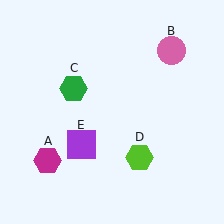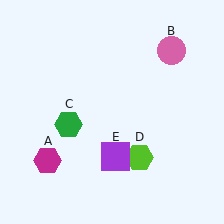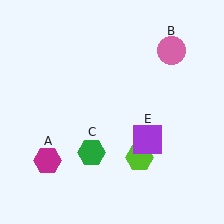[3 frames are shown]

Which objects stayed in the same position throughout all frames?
Magenta hexagon (object A) and pink circle (object B) and lime hexagon (object D) remained stationary.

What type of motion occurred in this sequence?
The green hexagon (object C), purple square (object E) rotated counterclockwise around the center of the scene.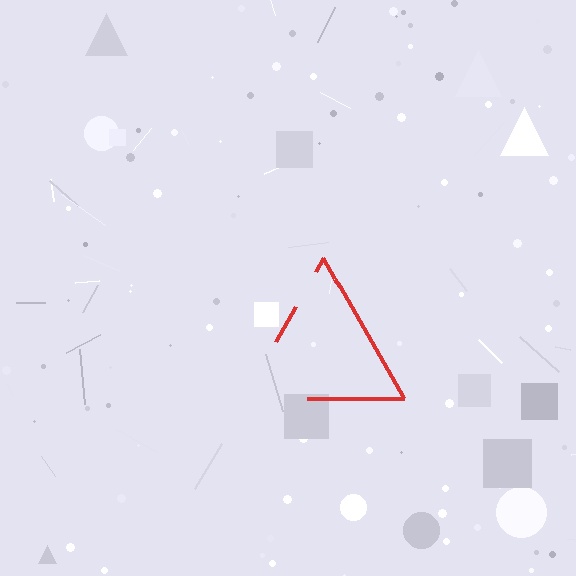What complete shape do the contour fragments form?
The contour fragments form a triangle.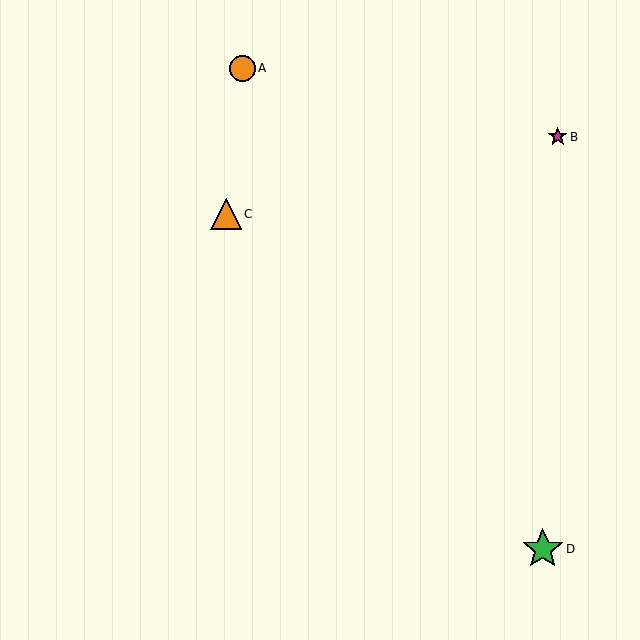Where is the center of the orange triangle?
The center of the orange triangle is at (226, 214).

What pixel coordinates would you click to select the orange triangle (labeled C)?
Click at (226, 214) to select the orange triangle C.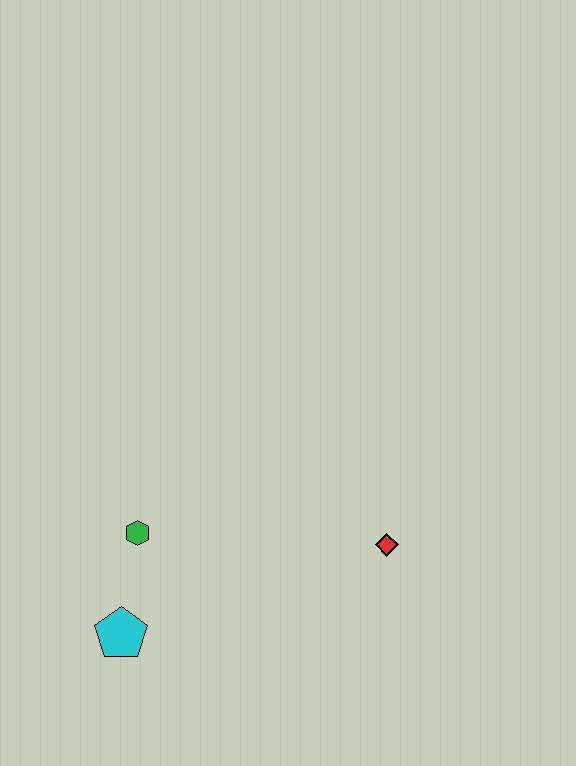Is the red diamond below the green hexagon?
Yes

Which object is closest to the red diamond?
The green hexagon is closest to the red diamond.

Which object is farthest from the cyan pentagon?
The red diamond is farthest from the cyan pentagon.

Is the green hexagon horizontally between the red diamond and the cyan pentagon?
Yes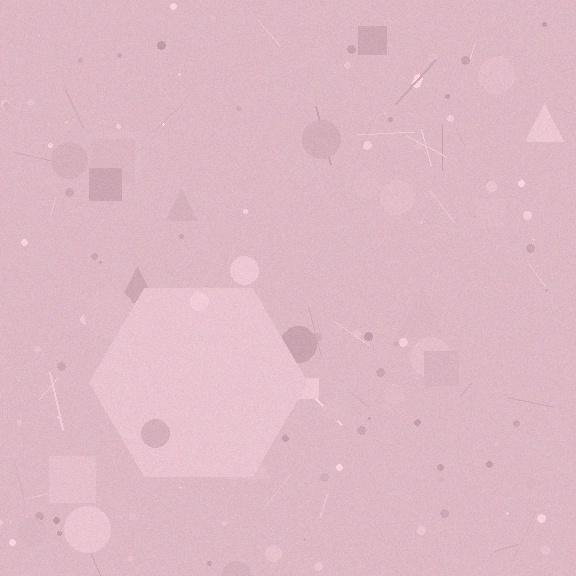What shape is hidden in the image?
A hexagon is hidden in the image.